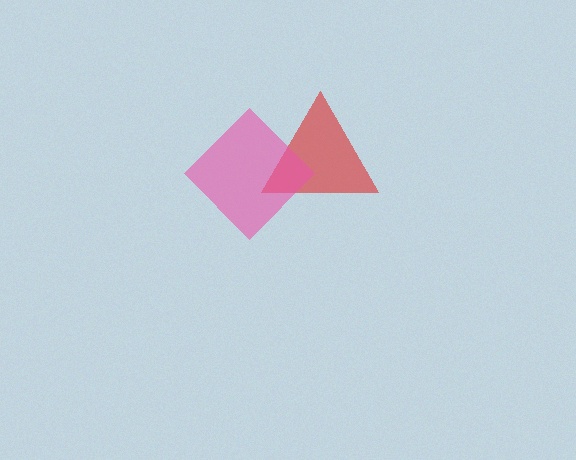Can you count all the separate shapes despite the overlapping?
Yes, there are 2 separate shapes.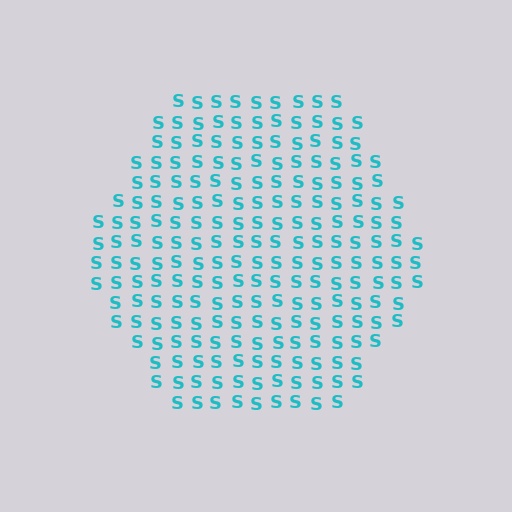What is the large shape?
The large shape is a hexagon.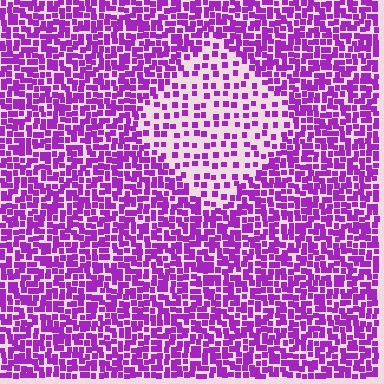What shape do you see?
I see a diamond.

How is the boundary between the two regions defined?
The boundary is defined by a change in element density (approximately 2.4x ratio). All elements are the same color, size, and shape.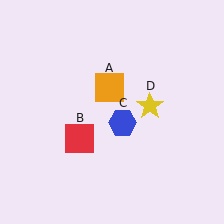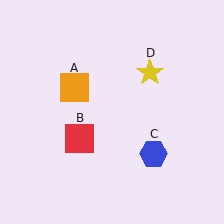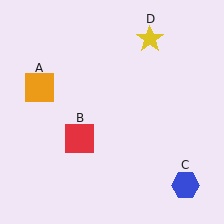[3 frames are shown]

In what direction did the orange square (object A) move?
The orange square (object A) moved left.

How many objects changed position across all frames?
3 objects changed position: orange square (object A), blue hexagon (object C), yellow star (object D).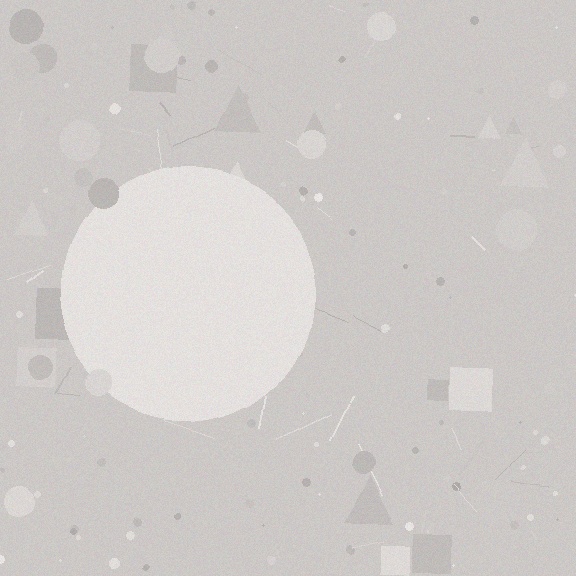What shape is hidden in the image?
A circle is hidden in the image.